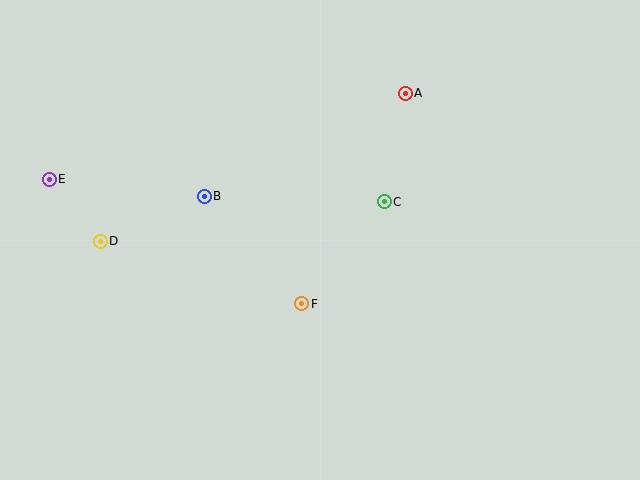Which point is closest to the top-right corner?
Point A is closest to the top-right corner.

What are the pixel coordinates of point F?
Point F is at (302, 304).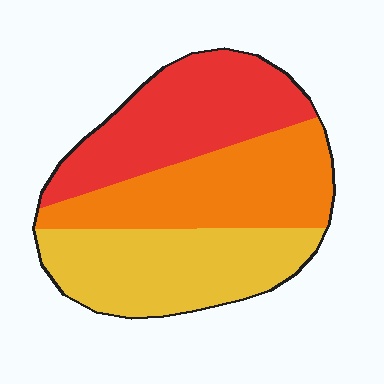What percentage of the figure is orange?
Orange takes up about one third (1/3) of the figure.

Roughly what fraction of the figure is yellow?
Yellow takes up about one third (1/3) of the figure.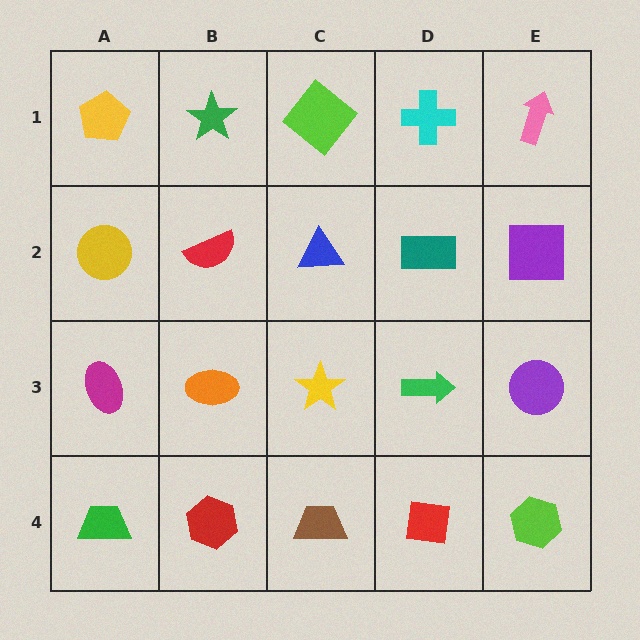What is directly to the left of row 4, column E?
A red square.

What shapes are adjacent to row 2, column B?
A green star (row 1, column B), an orange ellipse (row 3, column B), a yellow circle (row 2, column A), a blue triangle (row 2, column C).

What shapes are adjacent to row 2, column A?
A yellow pentagon (row 1, column A), a magenta ellipse (row 3, column A), a red semicircle (row 2, column B).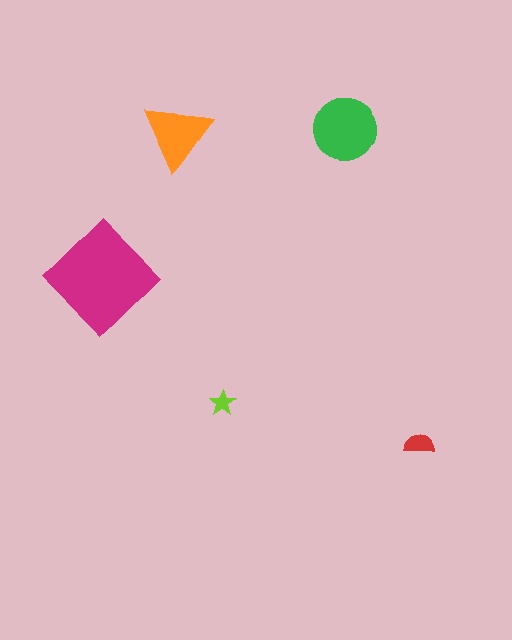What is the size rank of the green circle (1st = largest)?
2nd.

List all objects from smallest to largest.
The lime star, the red semicircle, the orange triangle, the green circle, the magenta diamond.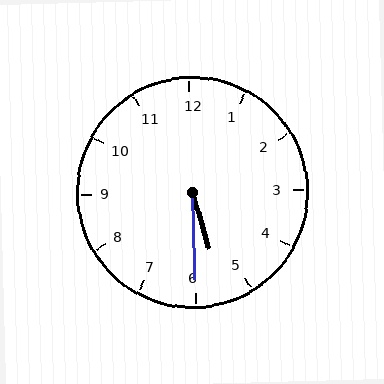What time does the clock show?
5:30.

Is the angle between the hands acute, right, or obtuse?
It is acute.